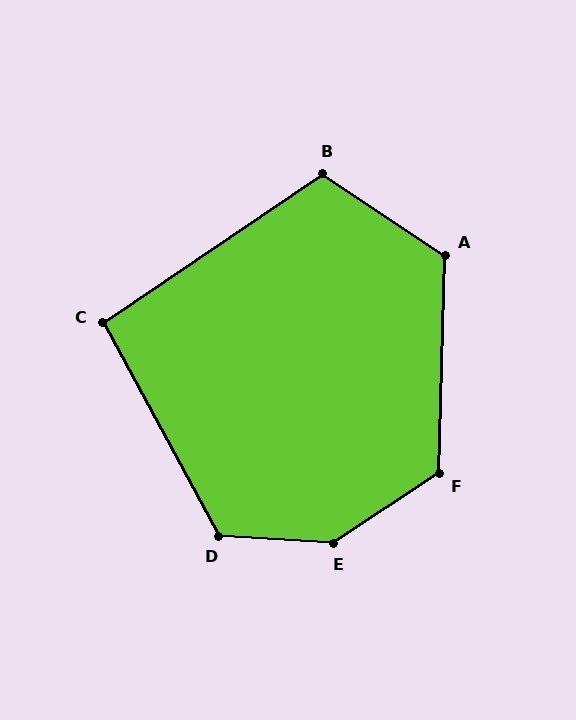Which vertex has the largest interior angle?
E, at approximately 143 degrees.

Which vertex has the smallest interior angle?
C, at approximately 95 degrees.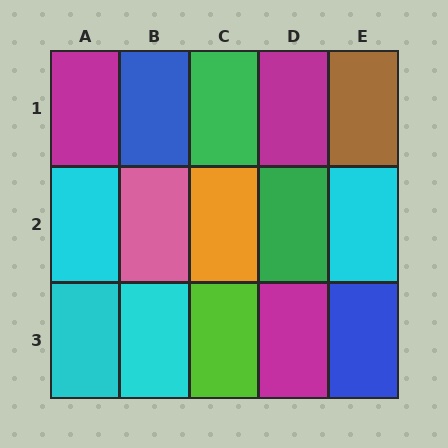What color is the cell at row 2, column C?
Orange.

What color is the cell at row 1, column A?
Magenta.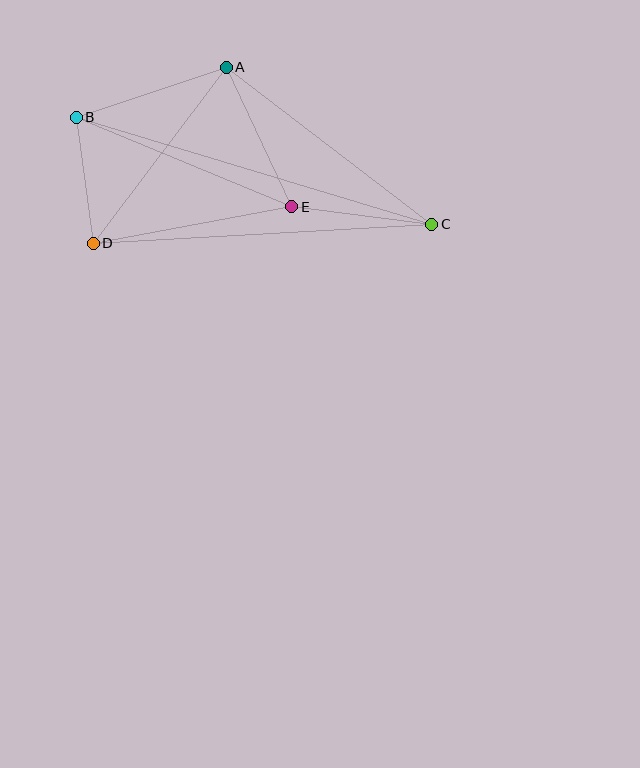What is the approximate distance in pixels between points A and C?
The distance between A and C is approximately 259 pixels.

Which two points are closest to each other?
Points B and D are closest to each other.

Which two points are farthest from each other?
Points B and C are farthest from each other.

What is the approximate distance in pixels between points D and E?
The distance between D and E is approximately 202 pixels.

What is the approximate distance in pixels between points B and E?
The distance between B and E is approximately 233 pixels.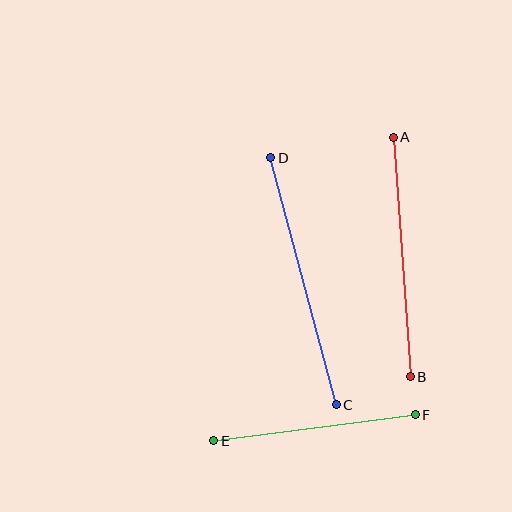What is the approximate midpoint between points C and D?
The midpoint is at approximately (304, 281) pixels.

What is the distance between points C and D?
The distance is approximately 256 pixels.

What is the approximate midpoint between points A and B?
The midpoint is at approximately (402, 257) pixels.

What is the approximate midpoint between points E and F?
The midpoint is at approximately (314, 428) pixels.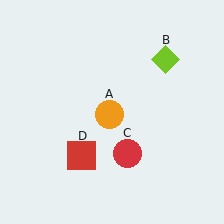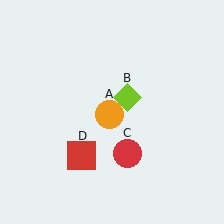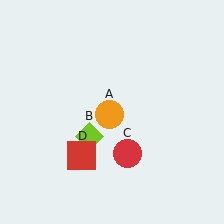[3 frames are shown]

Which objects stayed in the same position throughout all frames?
Orange circle (object A) and red circle (object C) and red square (object D) remained stationary.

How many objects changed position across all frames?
1 object changed position: lime diamond (object B).